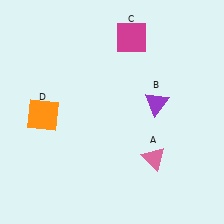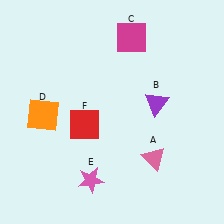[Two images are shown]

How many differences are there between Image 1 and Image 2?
There are 2 differences between the two images.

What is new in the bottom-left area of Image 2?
A red square (F) was added in the bottom-left area of Image 2.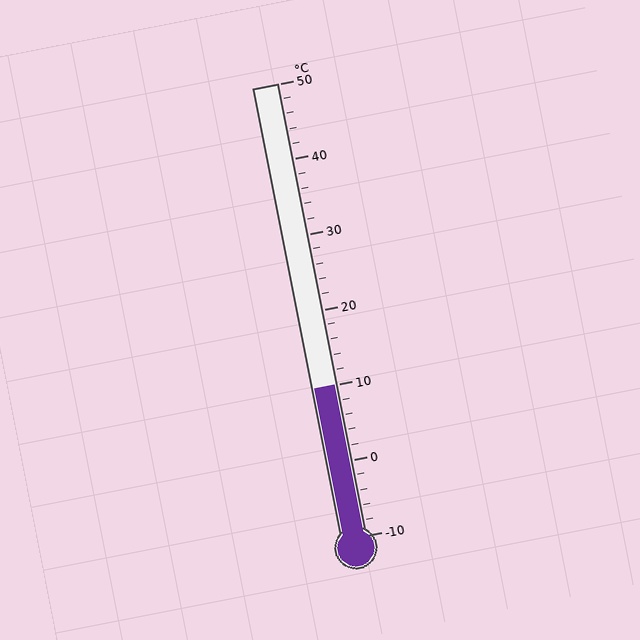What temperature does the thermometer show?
The thermometer shows approximately 10°C.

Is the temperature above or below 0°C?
The temperature is above 0°C.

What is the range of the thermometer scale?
The thermometer scale ranges from -10°C to 50°C.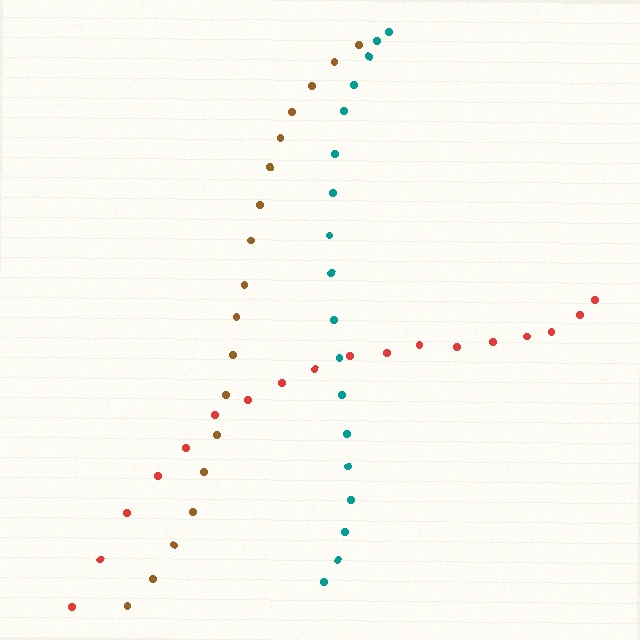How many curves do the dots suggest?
There are 3 distinct paths.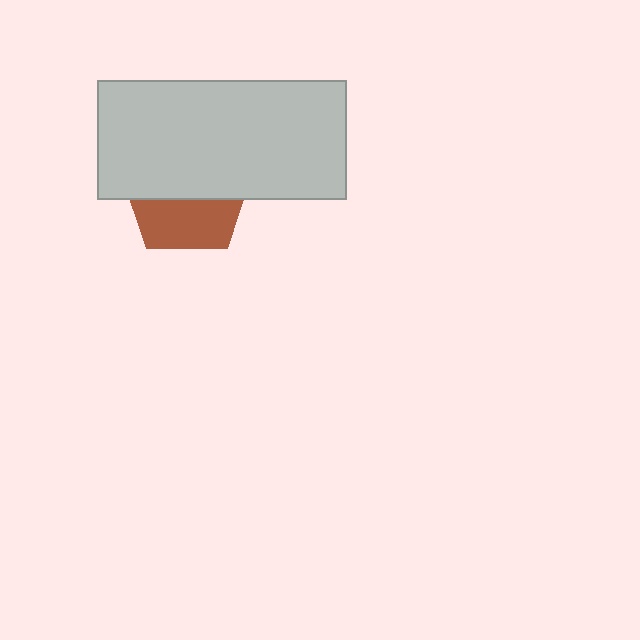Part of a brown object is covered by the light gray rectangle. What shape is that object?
It is a pentagon.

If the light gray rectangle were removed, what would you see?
You would see the complete brown pentagon.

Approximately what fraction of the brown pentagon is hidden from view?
Roughly 58% of the brown pentagon is hidden behind the light gray rectangle.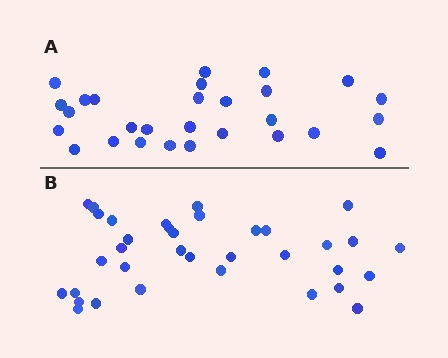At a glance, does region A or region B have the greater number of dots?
Region B (the bottom region) has more dots.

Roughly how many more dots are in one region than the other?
Region B has roughly 8 or so more dots than region A.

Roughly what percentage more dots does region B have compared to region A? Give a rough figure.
About 25% more.